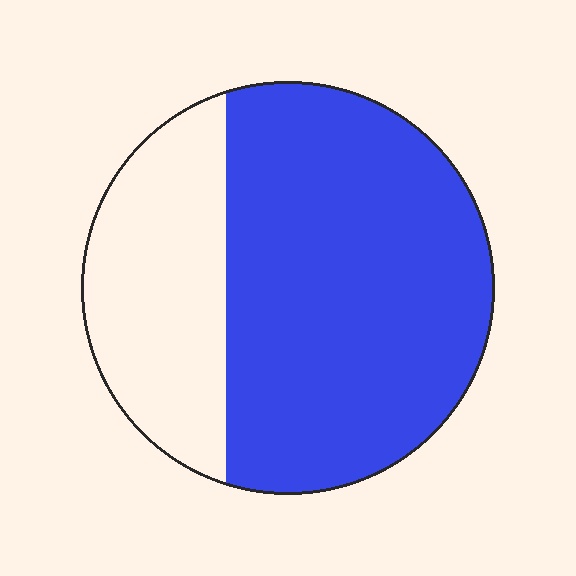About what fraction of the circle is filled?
About two thirds (2/3).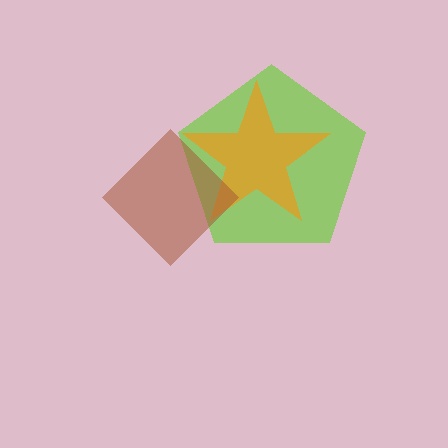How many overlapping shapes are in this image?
There are 3 overlapping shapes in the image.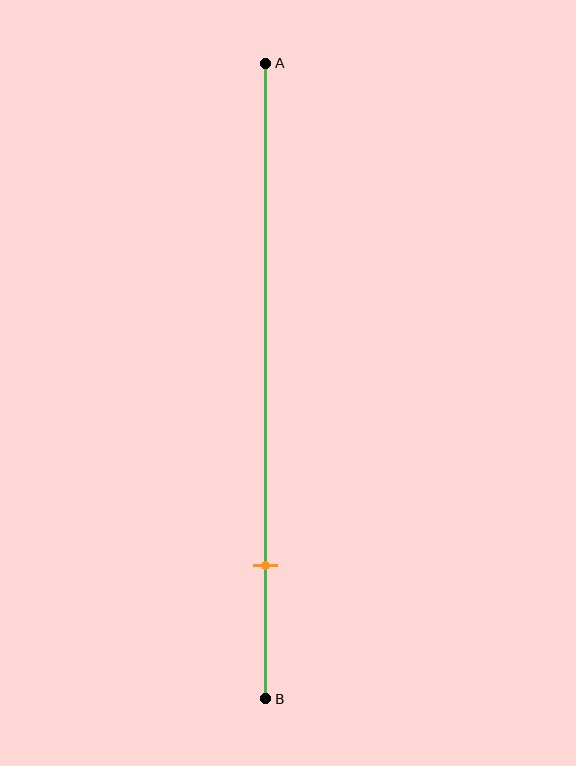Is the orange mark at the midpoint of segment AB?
No, the mark is at about 80% from A, not at the 50% midpoint.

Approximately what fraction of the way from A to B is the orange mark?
The orange mark is approximately 80% of the way from A to B.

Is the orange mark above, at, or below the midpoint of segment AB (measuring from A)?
The orange mark is below the midpoint of segment AB.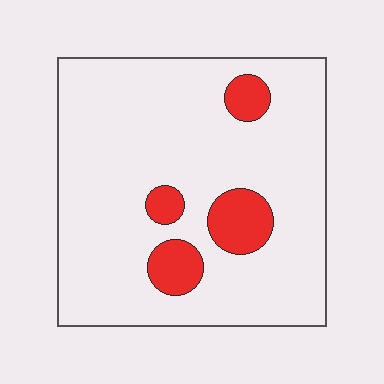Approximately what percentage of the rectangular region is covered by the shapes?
Approximately 10%.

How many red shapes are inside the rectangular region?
4.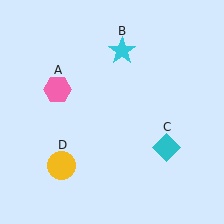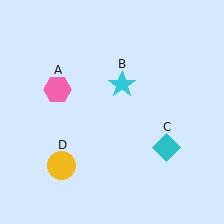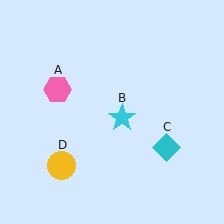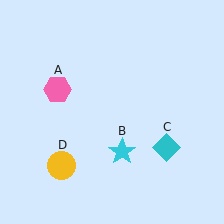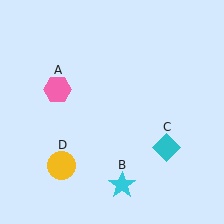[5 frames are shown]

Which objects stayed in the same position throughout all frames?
Pink hexagon (object A) and cyan diamond (object C) and yellow circle (object D) remained stationary.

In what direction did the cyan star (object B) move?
The cyan star (object B) moved down.